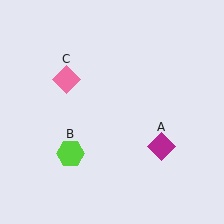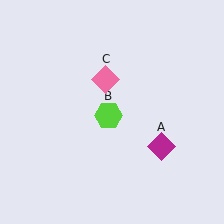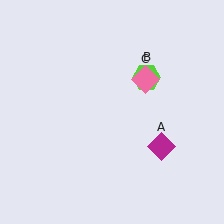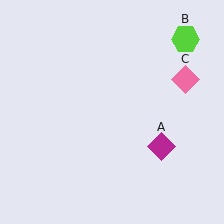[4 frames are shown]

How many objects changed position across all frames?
2 objects changed position: lime hexagon (object B), pink diamond (object C).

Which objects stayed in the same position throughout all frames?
Magenta diamond (object A) remained stationary.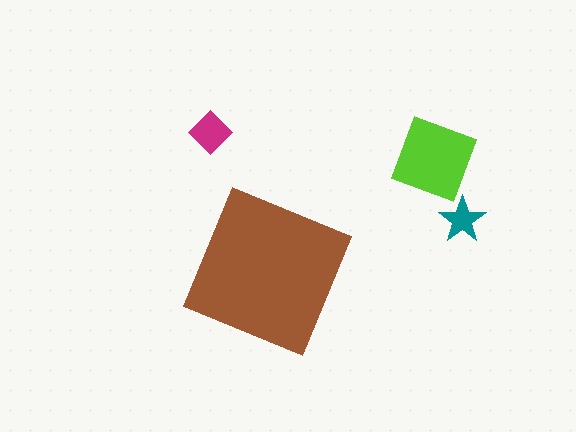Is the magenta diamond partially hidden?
No, the magenta diamond is fully visible.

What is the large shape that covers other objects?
A brown diamond.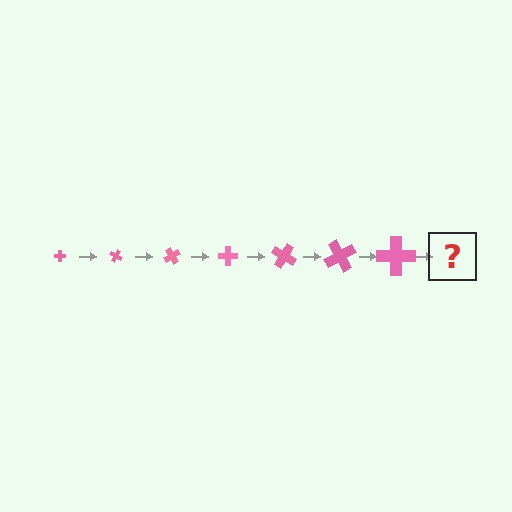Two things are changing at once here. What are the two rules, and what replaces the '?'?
The two rules are that the cross grows larger each step and it rotates 30 degrees each step. The '?' should be a cross, larger than the previous one and rotated 210 degrees from the start.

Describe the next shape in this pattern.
It should be a cross, larger than the previous one and rotated 210 degrees from the start.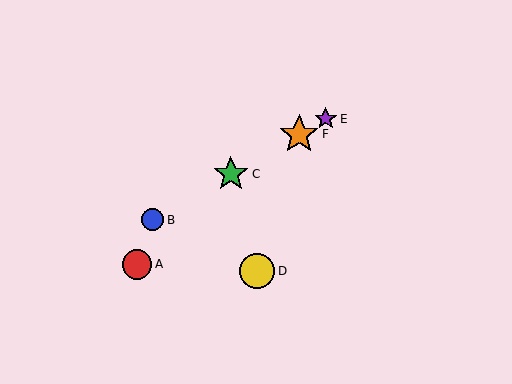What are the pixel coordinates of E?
Object E is at (326, 119).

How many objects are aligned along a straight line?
4 objects (B, C, E, F) are aligned along a straight line.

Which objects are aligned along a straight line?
Objects B, C, E, F are aligned along a straight line.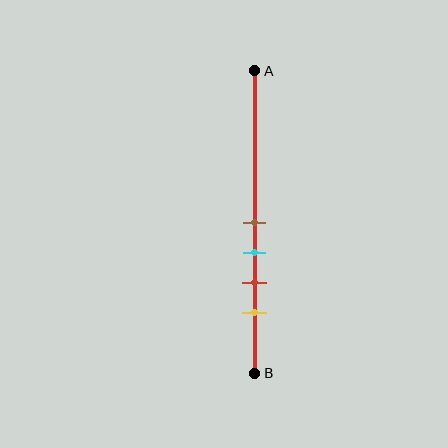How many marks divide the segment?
There are 4 marks dividing the segment.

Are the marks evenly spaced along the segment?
Yes, the marks are approximately evenly spaced.